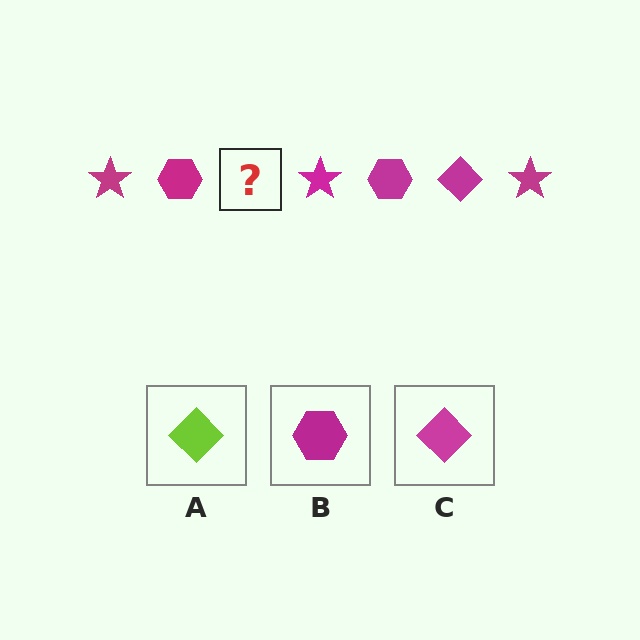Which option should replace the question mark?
Option C.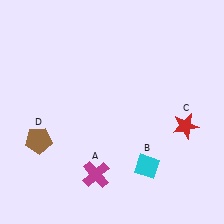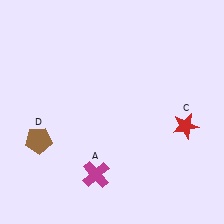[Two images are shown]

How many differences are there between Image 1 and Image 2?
There is 1 difference between the two images.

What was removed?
The cyan diamond (B) was removed in Image 2.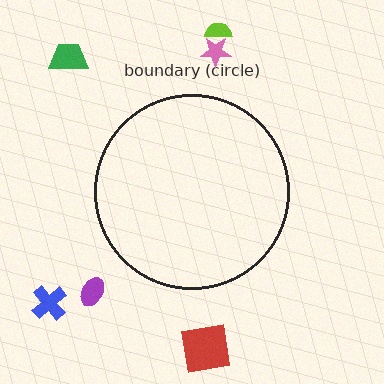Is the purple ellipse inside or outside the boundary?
Outside.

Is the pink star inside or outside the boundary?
Outside.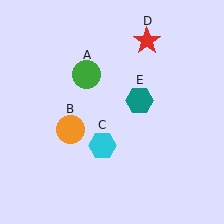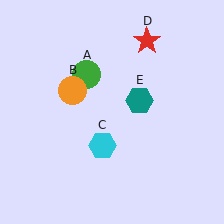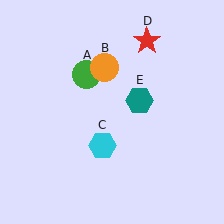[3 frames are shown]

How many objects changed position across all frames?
1 object changed position: orange circle (object B).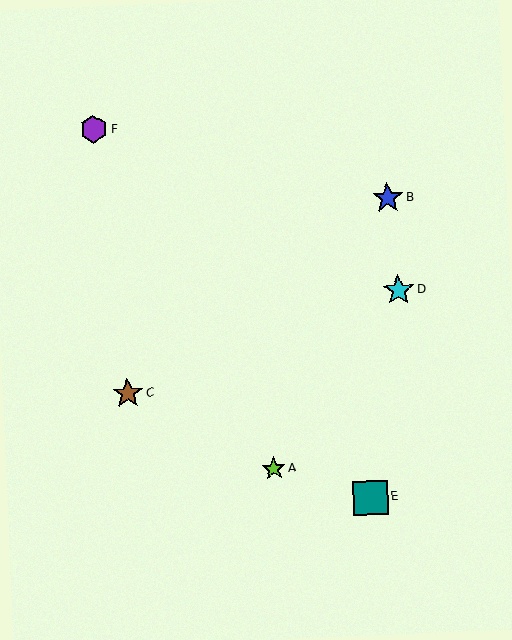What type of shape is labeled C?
Shape C is a brown star.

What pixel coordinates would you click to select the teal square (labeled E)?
Click at (370, 498) to select the teal square E.